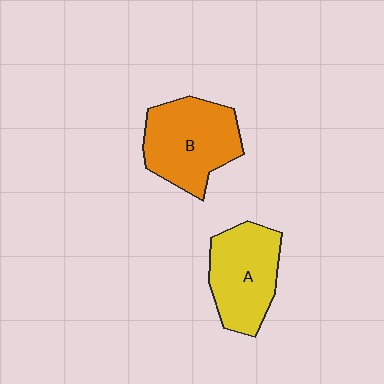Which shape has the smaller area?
Shape A (yellow).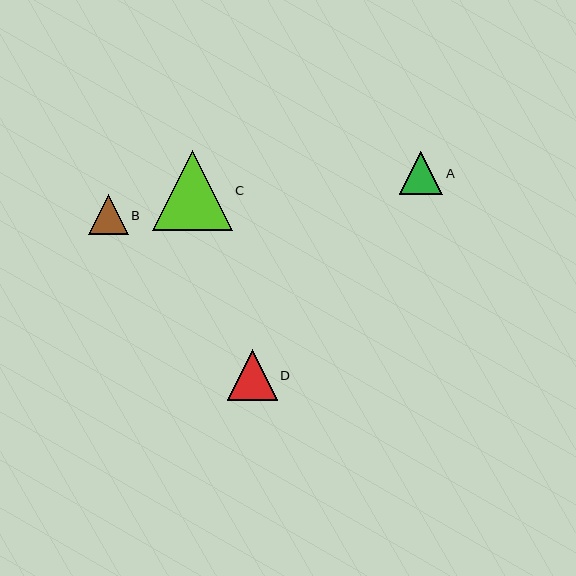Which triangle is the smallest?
Triangle B is the smallest with a size of approximately 40 pixels.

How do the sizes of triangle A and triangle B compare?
Triangle A and triangle B are approximately the same size.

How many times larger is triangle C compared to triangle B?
Triangle C is approximately 2.0 times the size of triangle B.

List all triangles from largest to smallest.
From largest to smallest: C, D, A, B.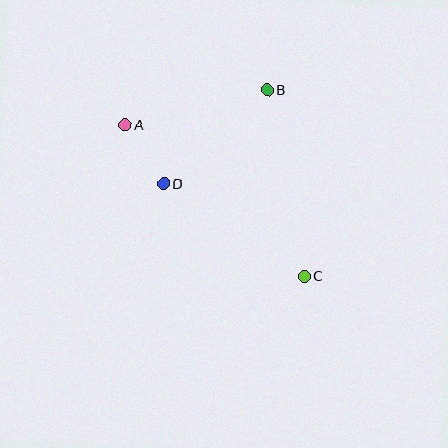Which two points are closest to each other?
Points A and D are closest to each other.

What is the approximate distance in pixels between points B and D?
The distance between B and D is approximately 140 pixels.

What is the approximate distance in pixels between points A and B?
The distance between A and B is approximately 146 pixels.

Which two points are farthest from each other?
Points A and C are farthest from each other.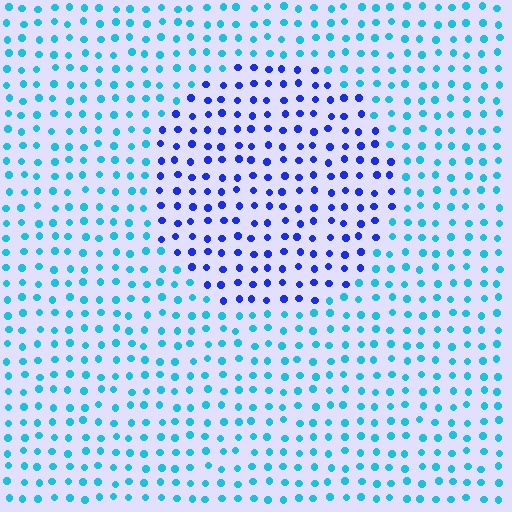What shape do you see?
I see a circle.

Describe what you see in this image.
The image is filled with small cyan elements in a uniform arrangement. A circle-shaped region is visible where the elements are tinted to a slightly different hue, forming a subtle color boundary.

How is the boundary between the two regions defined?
The boundary is defined purely by a slight shift in hue (about 45 degrees). Spacing, size, and orientation are identical on both sides.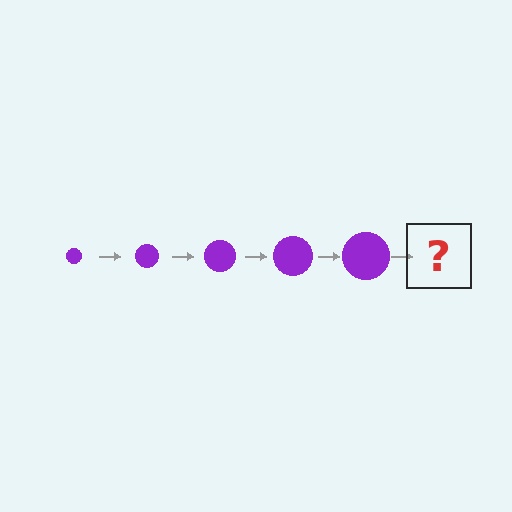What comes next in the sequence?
The next element should be a purple circle, larger than the previous one.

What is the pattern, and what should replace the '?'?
The pattern is that the circle gets progressively larger each step. The '?' should be a purple circle, larger than the previous one.